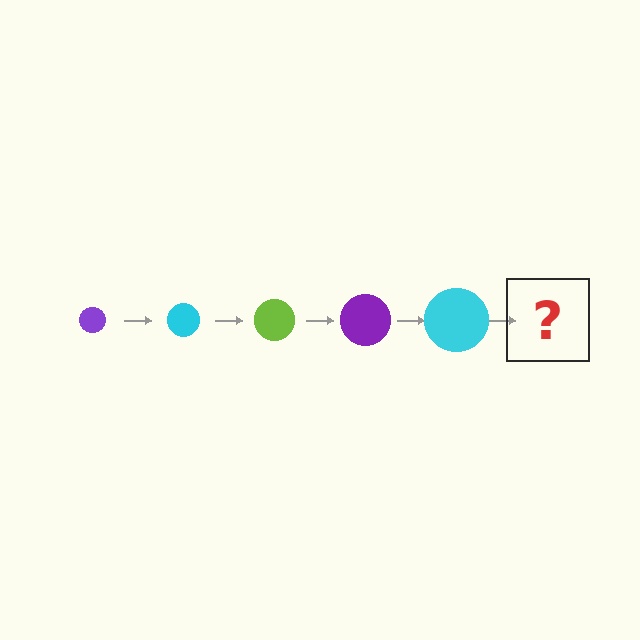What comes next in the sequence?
The next element should be a lime circle, larger than the previous one.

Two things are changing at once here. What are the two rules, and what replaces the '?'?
The two rules are that the circle grows larger each step and the color cycles through purple, cyan, and lime. The '?' should be a lime circle, larger than the previous one.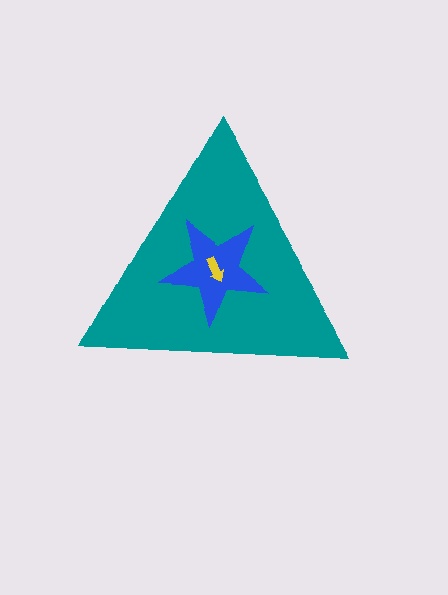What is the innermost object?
The yellow arrow.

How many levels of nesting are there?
3.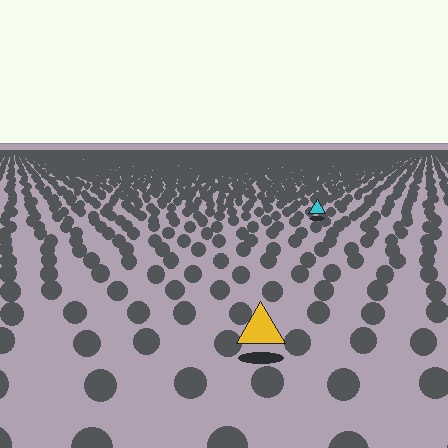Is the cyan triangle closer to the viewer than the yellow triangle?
No. The yellow triangle is closer — you can tell from the texture gradient: the ground texture is coarser near it.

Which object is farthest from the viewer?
The cyan triangle is farthest from the viewer. It appears smaller and the ground texture around it is denser.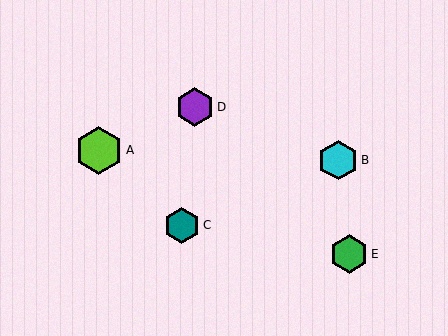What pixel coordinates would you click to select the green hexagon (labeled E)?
Click at (349, 254) to select the green hexagon E.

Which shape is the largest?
The lime hexagon (labeled A) is the largest.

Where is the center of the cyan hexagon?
The center of the cyan hexagon is at (338, 160).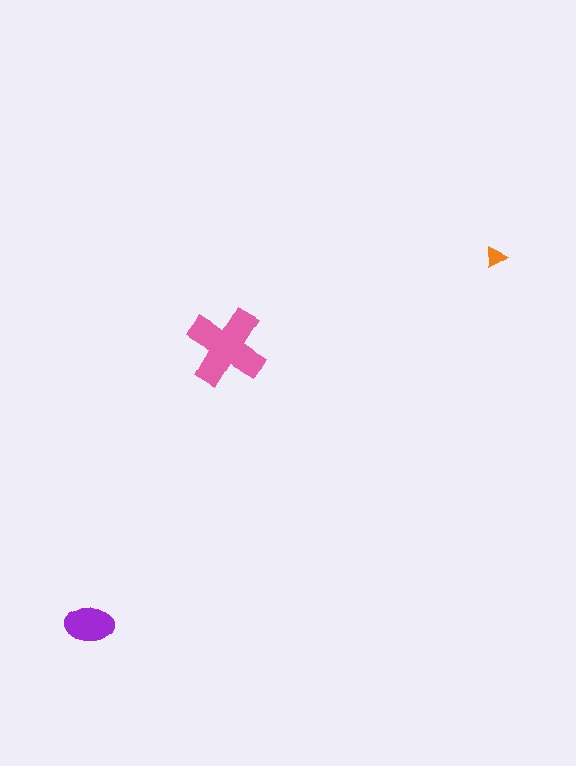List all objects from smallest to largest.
The orange triangle, the purple ellipse, the pink cross.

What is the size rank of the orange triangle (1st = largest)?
3rd.